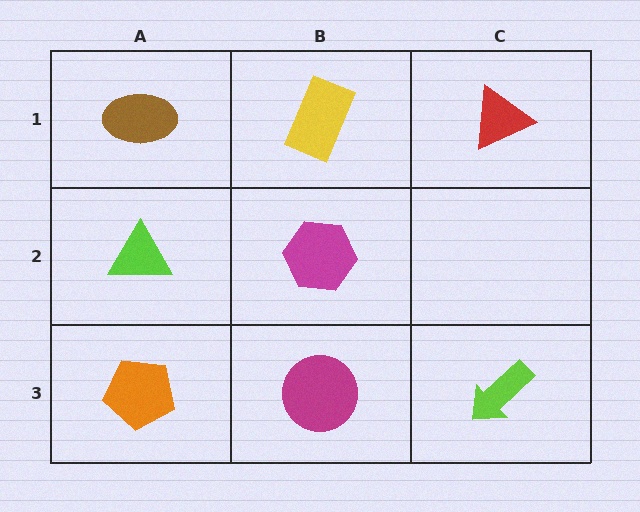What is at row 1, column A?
A brown ellipse.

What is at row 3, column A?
An orange pentagon.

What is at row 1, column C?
A red triangle.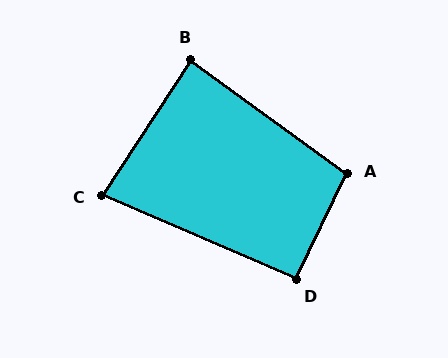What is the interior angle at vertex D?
Approximately 92 degrees (approximately right).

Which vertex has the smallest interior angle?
C, at approximately 80 degrees.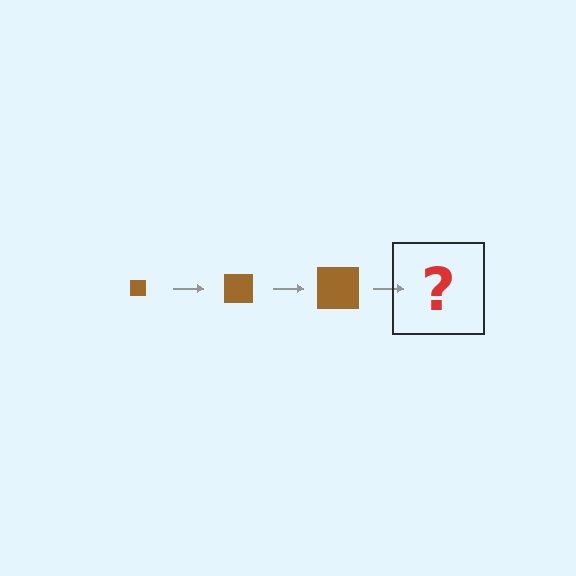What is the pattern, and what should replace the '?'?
The pattern is that the square gets progressively larger each step. The '?' should be a brown square, larger than the previous one.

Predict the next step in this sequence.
The next step is a brown square, larger than the previous one.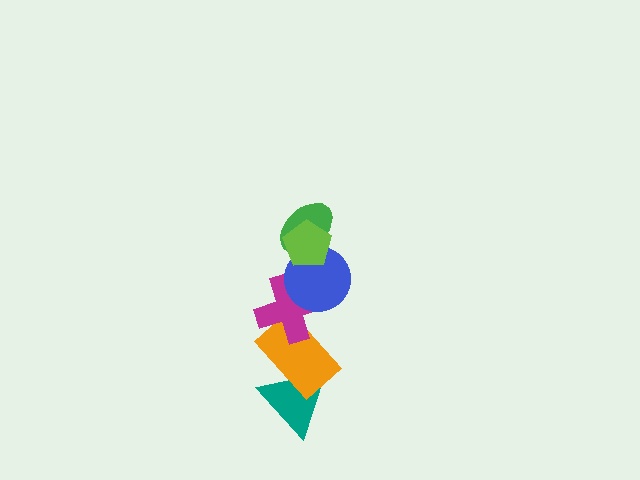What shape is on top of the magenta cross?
The blue circle is on top of the magenta cross.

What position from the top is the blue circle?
The blue circle is 3rd from the top.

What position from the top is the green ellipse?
The green ellipse is 2nd from the top.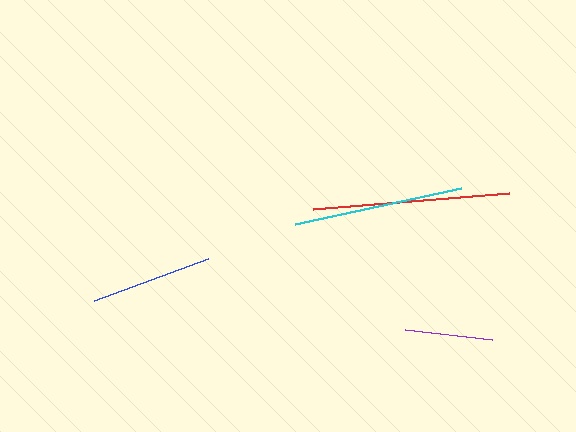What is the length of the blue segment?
The blue segment is approximately 121 pixels long.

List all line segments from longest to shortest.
From longest to shortest: red, cyan, blue, purple.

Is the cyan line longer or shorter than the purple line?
The cyan line is longer than the purple line.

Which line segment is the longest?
The red line is the longest at approximately 197 pixels.